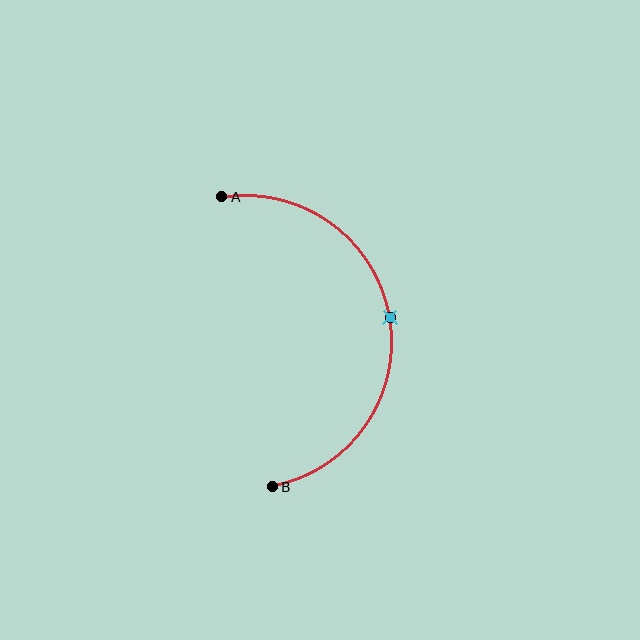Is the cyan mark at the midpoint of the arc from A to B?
Yes. The cyan mark lies on the arc at equal arc-length from both A and B — it is the arc midpoint.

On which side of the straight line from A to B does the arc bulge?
The arc bulges to the right of the straight line connecting A and B.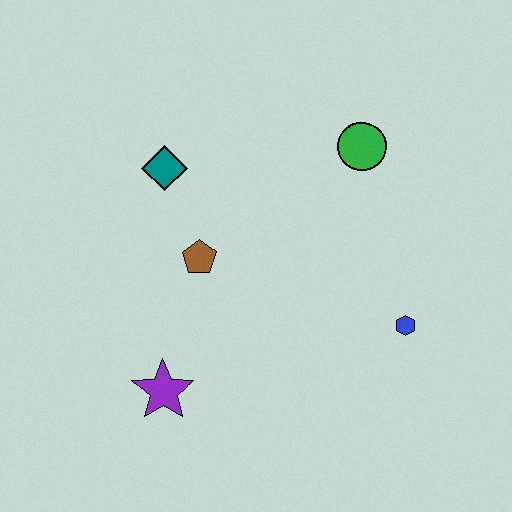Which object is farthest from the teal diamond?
The blue hexagon is farthest from the teal diamond.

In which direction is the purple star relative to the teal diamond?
The purple star is below the teal diamond.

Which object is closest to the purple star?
The brown pentagon is closest to the purple star.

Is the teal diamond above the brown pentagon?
Yes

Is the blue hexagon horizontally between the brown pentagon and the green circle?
No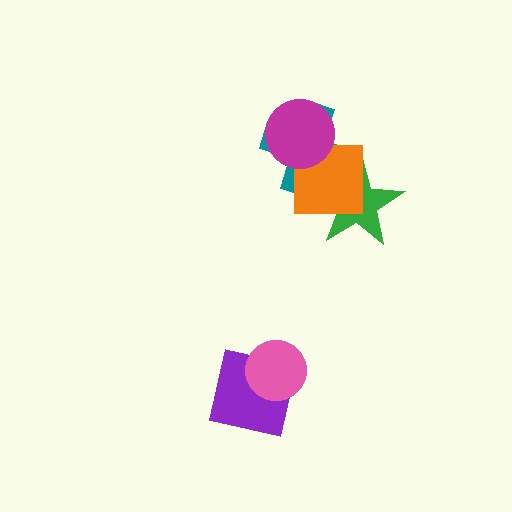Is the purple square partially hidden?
Yes, it is partially covered by another shape.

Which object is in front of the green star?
The orange square is in front of the green star.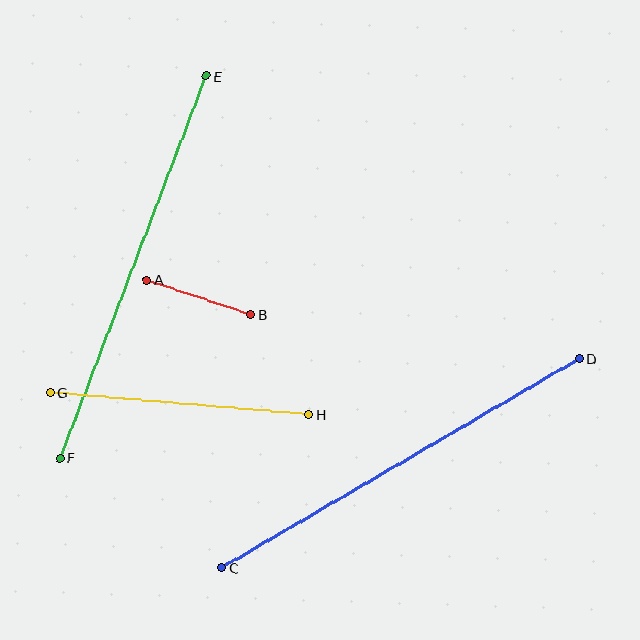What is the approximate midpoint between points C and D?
The midpoint is at approximately (401, 463) pixels.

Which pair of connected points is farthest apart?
Points C and D are farthest apart.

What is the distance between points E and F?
The distance is approximately 409 pixels.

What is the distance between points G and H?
The distance is approximately 260 pixels.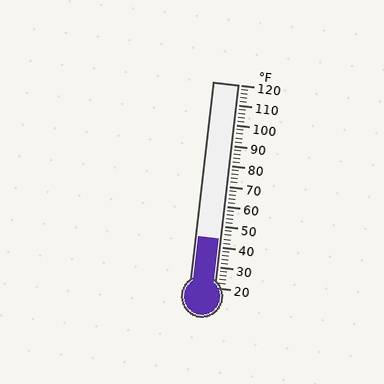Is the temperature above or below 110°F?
The temperature is below 110°F.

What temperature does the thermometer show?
The thermometer shows approximately 44°F.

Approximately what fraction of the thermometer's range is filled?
The thermometer is filled to approximately 25% of its range.